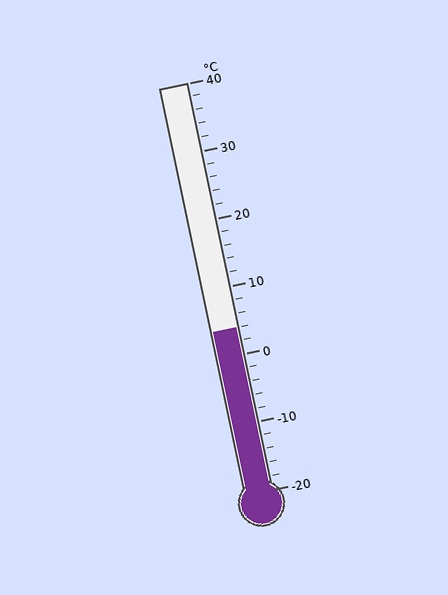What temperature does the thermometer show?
The thermometer shows approximately 4°C.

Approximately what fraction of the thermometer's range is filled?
The thermometer is filled to approximately 40% of its range.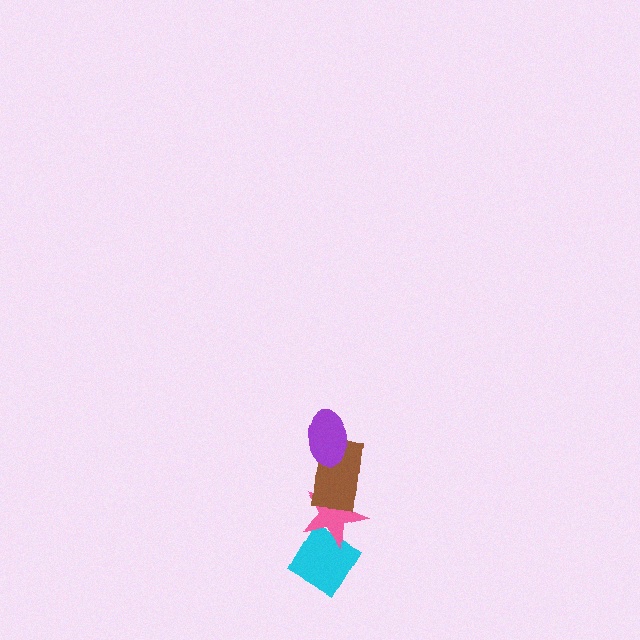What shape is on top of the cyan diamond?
The pink star is on top of the cyan diamond.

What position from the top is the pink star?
The pink star is 3rd from the top.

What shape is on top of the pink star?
The brown rectangle is on top of the pink star.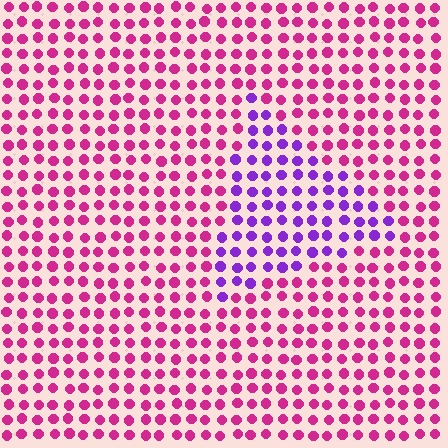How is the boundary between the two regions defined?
The boundary is defined purely by a slight shift in hue (about 49 degrees). Spacing, size, and orientation are identical on both sides.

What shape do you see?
I see a triangle.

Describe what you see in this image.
The image is filled with small magenta elements in a uniform arrangement. A triangle-shaped region is visible where the elements are tinted to a slightly different hue, forming a subtle color boundary.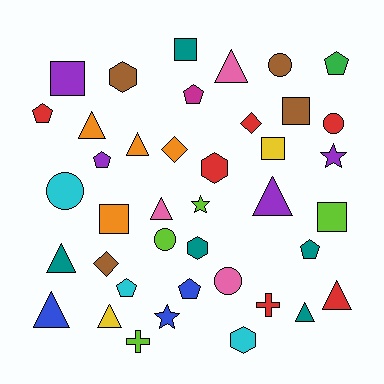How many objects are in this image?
There are 40 objects.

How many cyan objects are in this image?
There are 3 cyan objects.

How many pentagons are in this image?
There are 7 pentagons.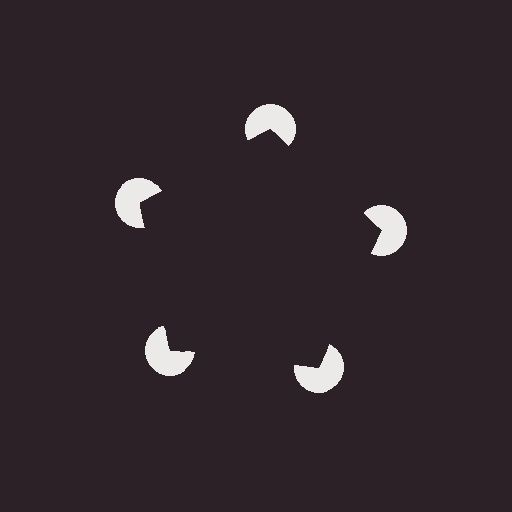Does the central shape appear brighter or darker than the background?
It typically appears slightly darker than the background, even though no actual brightness change is drawn.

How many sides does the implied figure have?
5 sides.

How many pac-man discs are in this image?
There are 5 — one at each vertex of the illusory pentagon.